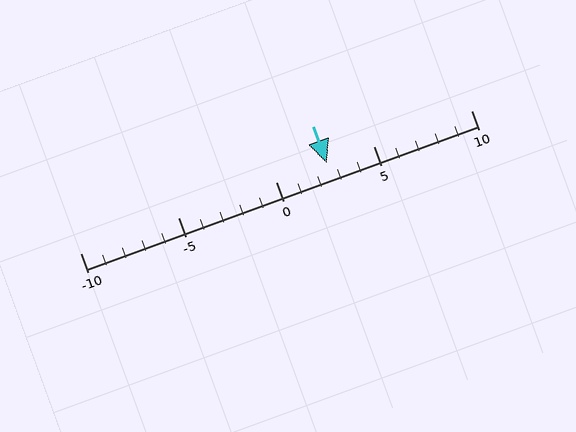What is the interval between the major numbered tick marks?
The major tick marks are spaced 5 units apart.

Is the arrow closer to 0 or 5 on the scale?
The arrow is closer to 5.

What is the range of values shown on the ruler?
The ruler shows values from -10 to 10.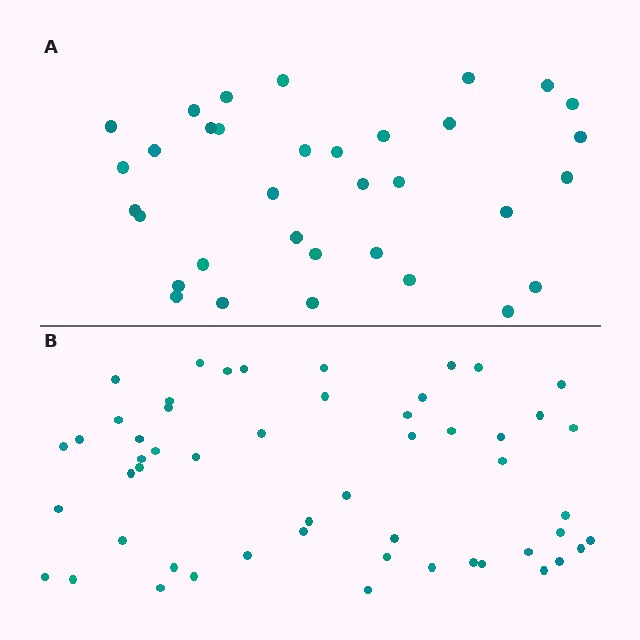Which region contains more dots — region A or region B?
Region B (the bottom region) has more dots.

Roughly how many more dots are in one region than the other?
Region B has approximately 20 more dots than region A.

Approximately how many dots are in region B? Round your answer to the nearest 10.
About 50 dots. (The exact count is 53, which rounds to 50.)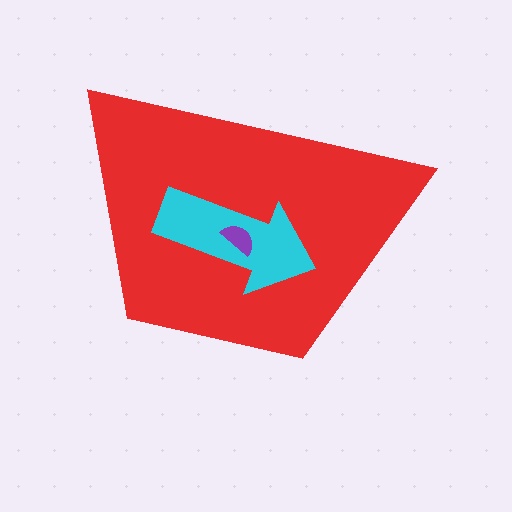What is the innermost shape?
The purple semicircle.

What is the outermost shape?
The red trapezoid.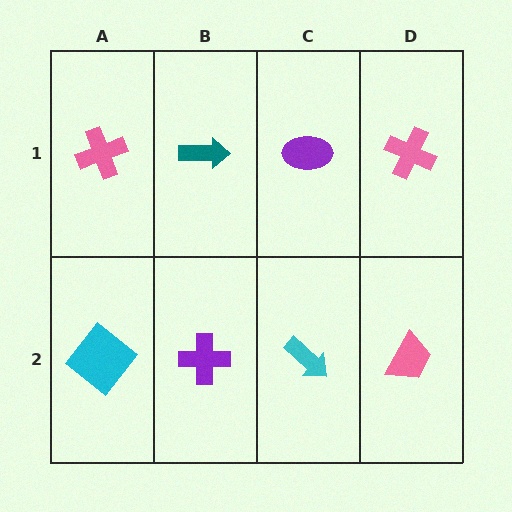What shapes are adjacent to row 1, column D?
A pink trapezoid (row 2, column D), a purple ellipse (row 1, column C).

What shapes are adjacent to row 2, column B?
A teal arrow (row 1, column B), a cyan diamond (row 2, column A), a cyan arrow (row 2, column C).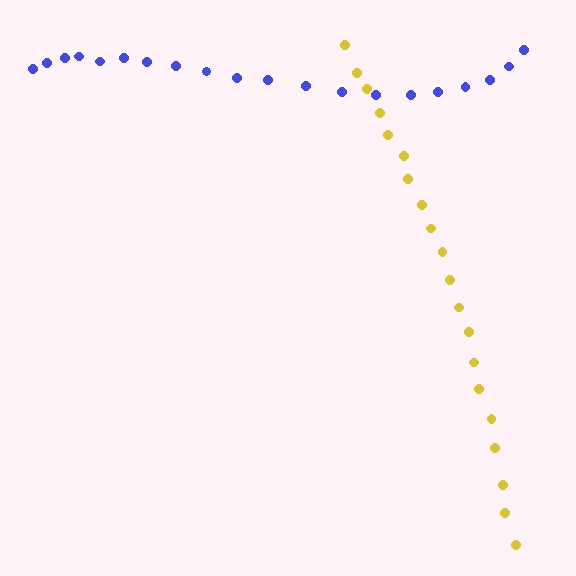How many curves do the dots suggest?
There are 2 distinct paths.